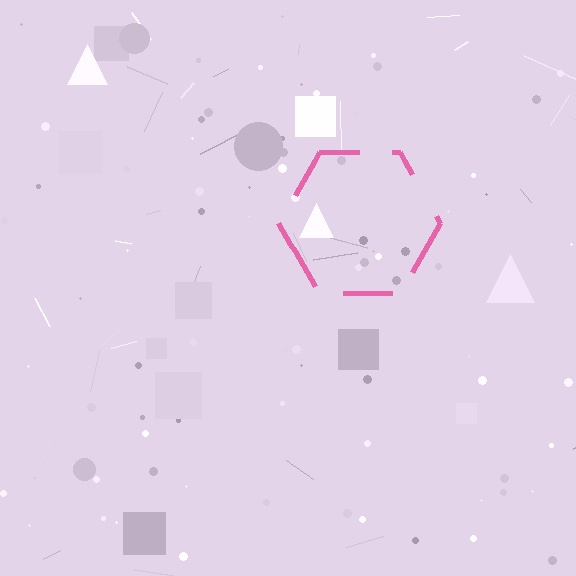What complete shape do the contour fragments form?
The contour fragments form a hexagon.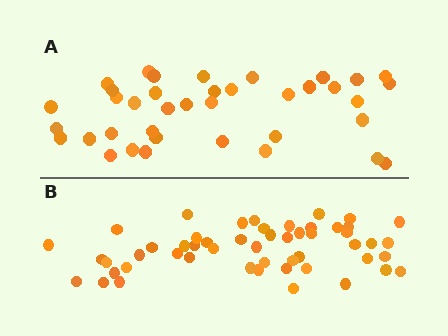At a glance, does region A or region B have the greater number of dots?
Region B (the bottom region) has more dots.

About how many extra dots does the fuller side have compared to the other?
Region B has approximately 15 more dots than region A.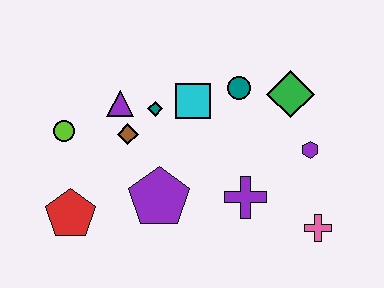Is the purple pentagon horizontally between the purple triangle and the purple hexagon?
Yes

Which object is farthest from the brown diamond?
The pink cross is farthest from the brown diamond.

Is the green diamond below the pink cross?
No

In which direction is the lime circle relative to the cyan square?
The lime circle is to the left of the cyan square.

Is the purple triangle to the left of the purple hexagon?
Yes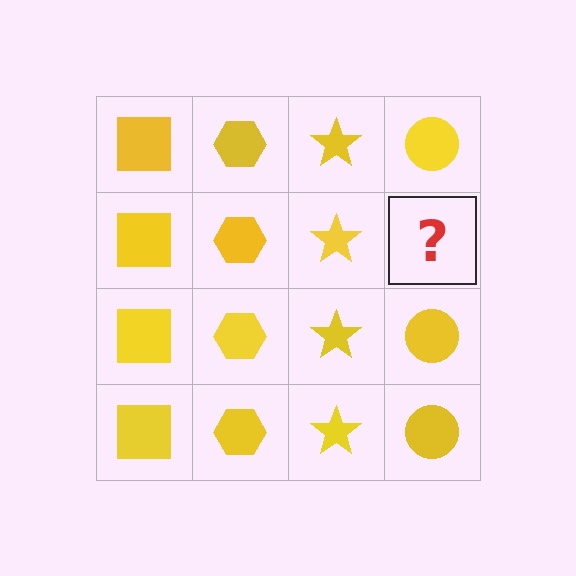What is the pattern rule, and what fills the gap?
The rule is that each column has a consistent shape. The gap should be filled with a yellow circle.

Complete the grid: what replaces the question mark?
The question mark should be replaced with a yellow circle.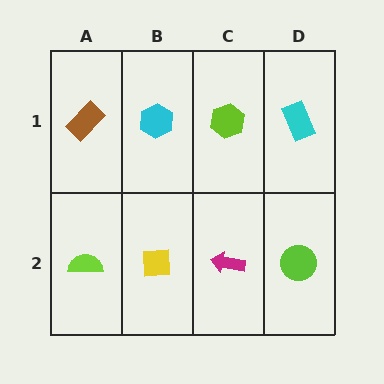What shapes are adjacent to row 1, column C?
A magenta arrow (row 2, column C), a cyan hexagon (row 1, column B), a cyan rectangle (row 1, column D).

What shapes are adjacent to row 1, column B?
A yellow square (row 2, column B), a brown rectangle (row 1, column A), a lime hexagon (row 1, column C).